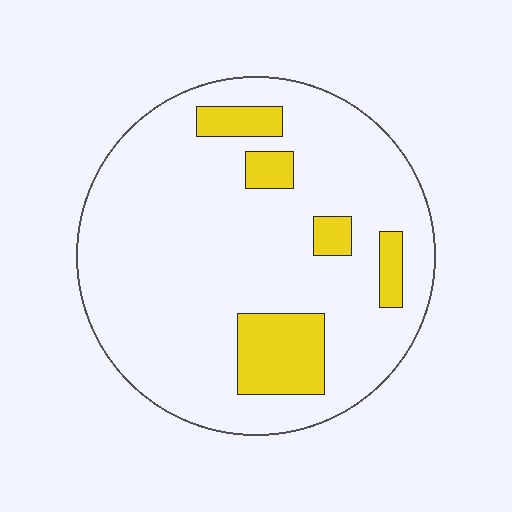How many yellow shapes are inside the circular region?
5.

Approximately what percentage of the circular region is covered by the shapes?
Approximately 15%.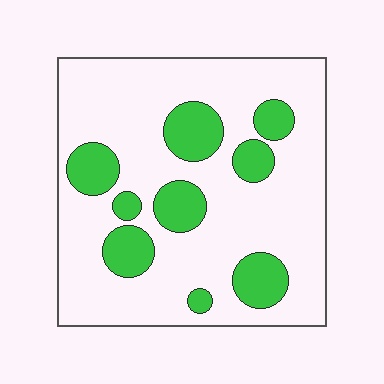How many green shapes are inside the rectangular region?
9.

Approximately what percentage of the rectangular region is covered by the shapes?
Approximately 20%.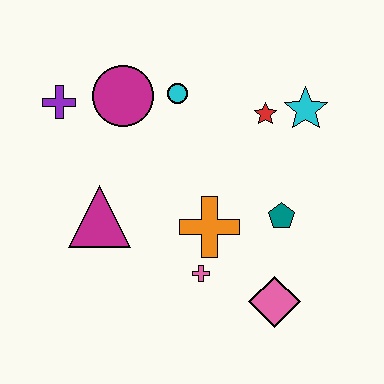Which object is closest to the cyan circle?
The magenta circle is closest to the cyan circle.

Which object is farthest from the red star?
The purple cross is farthest from the red star.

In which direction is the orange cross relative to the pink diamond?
The orange cross is above the pink diamond.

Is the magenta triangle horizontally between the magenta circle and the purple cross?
Yes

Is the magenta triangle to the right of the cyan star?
No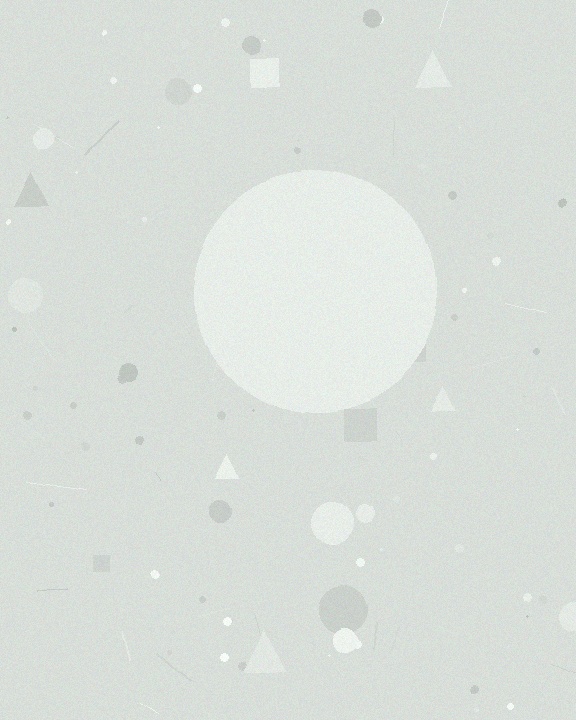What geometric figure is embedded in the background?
A circle is embedded in the background.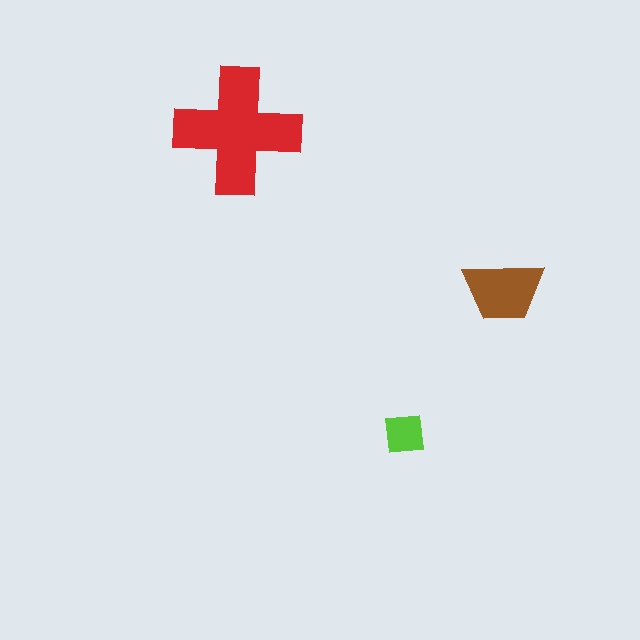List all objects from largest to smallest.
The red cross, the brown trapezoid, the lime square.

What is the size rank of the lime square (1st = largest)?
3rd.